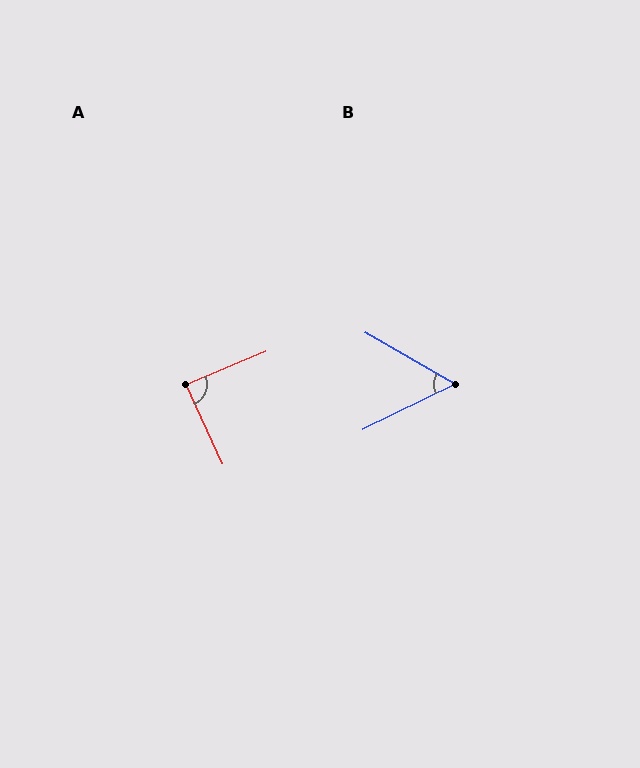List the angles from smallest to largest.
B (56°), A (88°).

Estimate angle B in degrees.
Approximately 56 degrees.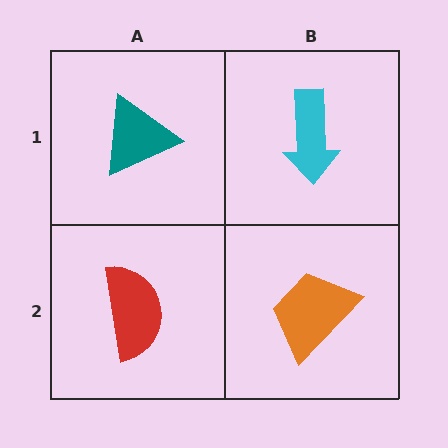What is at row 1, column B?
A cyan arrow.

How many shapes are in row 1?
2 shapes.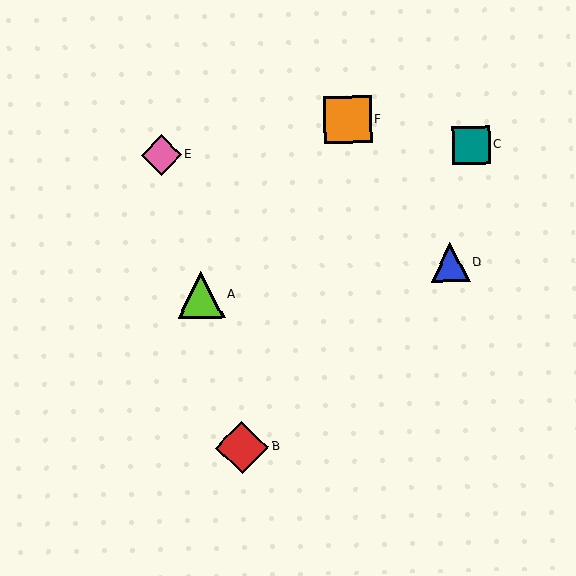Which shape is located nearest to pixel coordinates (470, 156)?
The teal square (labeled C) at (471, 145) is nearest to that location.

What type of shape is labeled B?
Shape B is a red diamond.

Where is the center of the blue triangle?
The center of the blue triangle is at (450, 262).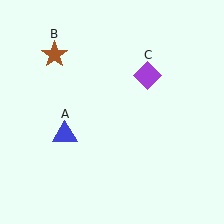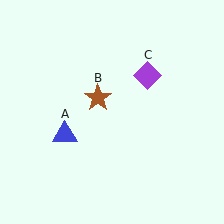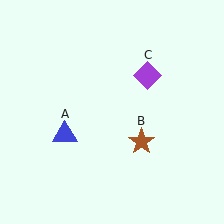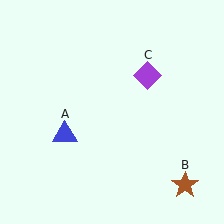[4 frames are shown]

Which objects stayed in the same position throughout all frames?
Blue triangle (object A) and purple diamond (object C) remained stationary.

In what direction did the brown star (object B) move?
The brown star (object B) moved down and to the right.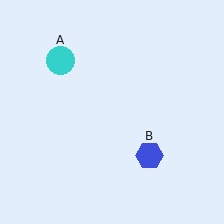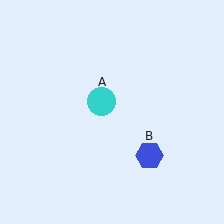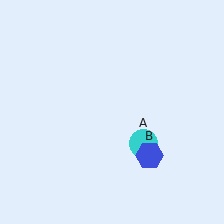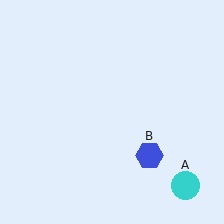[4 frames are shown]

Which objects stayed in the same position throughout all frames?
Blue hexagon (object B) remained stationary.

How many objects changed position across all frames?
1 object changed position: cyan circle (object A).